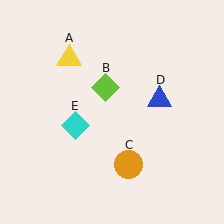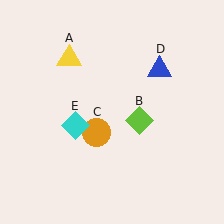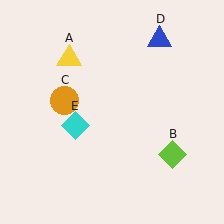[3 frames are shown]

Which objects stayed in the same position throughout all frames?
Yellow triangle (object A) and cyan diamond (object E) remained stationary.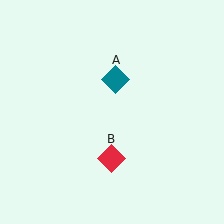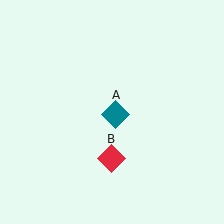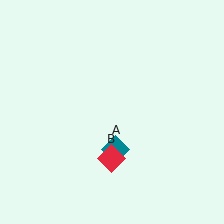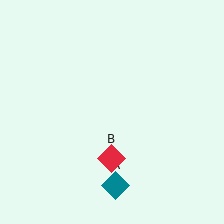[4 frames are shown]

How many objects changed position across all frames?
1 object changed position: teal diamond (object A).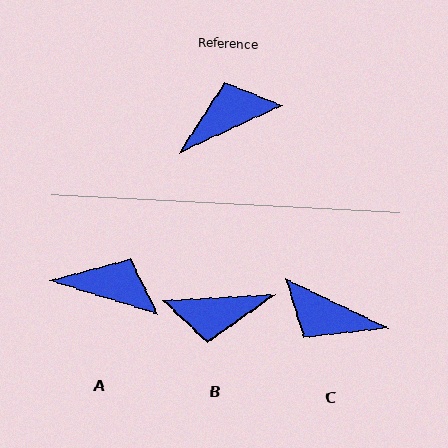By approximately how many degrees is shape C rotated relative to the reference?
Approximately 129 degrees counter-clockwise.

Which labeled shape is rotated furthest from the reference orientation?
B, about 158 degrees away.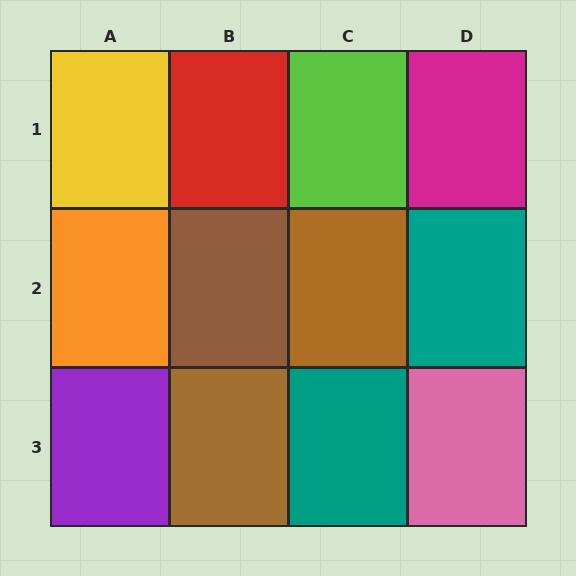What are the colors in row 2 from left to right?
Orange, brown, brown, teal.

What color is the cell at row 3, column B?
Brown.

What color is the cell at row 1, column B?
Red.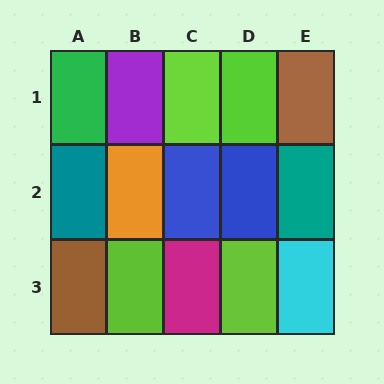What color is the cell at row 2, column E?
Teal.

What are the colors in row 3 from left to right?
Brown, lime, magenta, lime, cyan.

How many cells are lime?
4 cells are lime.